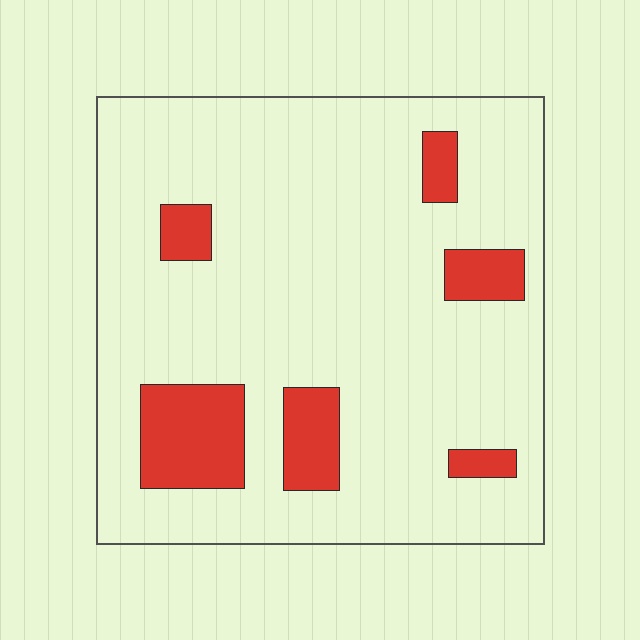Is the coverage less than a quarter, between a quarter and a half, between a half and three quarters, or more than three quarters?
Less than a quarter.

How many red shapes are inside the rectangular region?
6.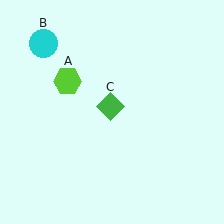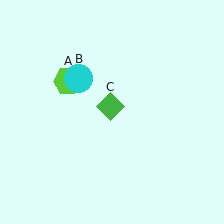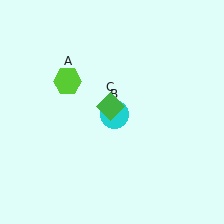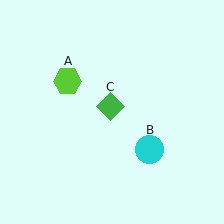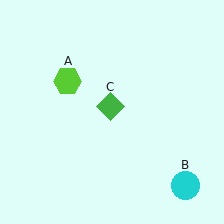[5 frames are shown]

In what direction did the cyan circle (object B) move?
The cyan circle (object B) moved down and to the right.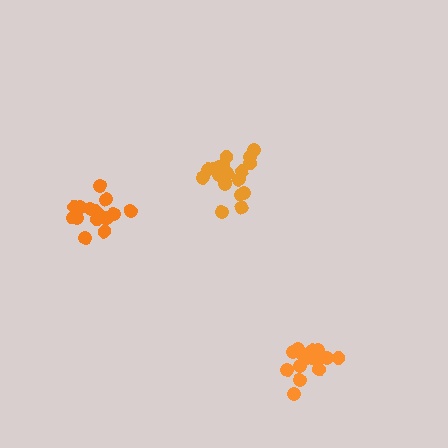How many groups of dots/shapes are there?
There are 3 groups.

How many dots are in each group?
Group 1: 19 dots, Group 2: 15 dots, Group 3: 16 dots (50 total).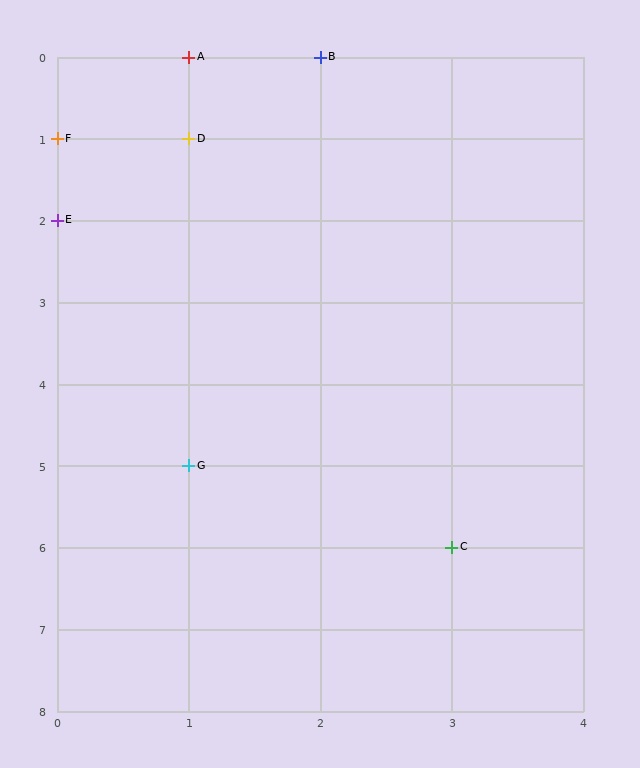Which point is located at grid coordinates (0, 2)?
Point E is at (0, 2).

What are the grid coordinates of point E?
Point E is at grid coordinates (0, 2).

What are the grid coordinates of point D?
Point D is at grid coordinates (1, 1).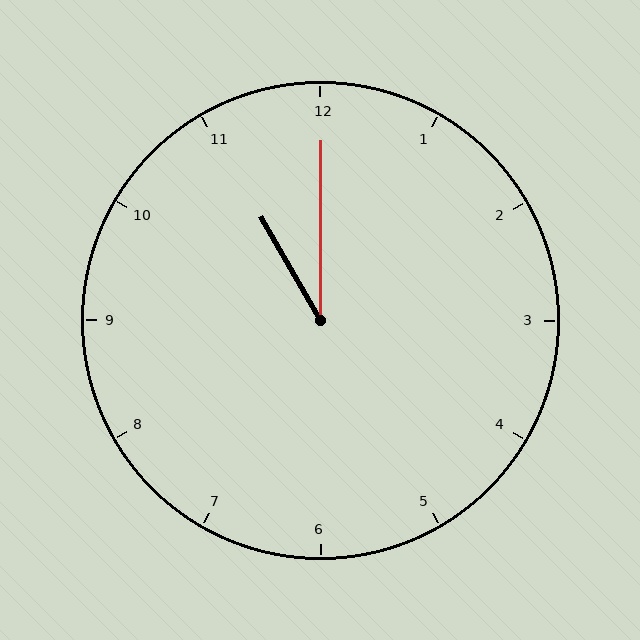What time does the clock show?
11:00.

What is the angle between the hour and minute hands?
Approximately 30 degrees.